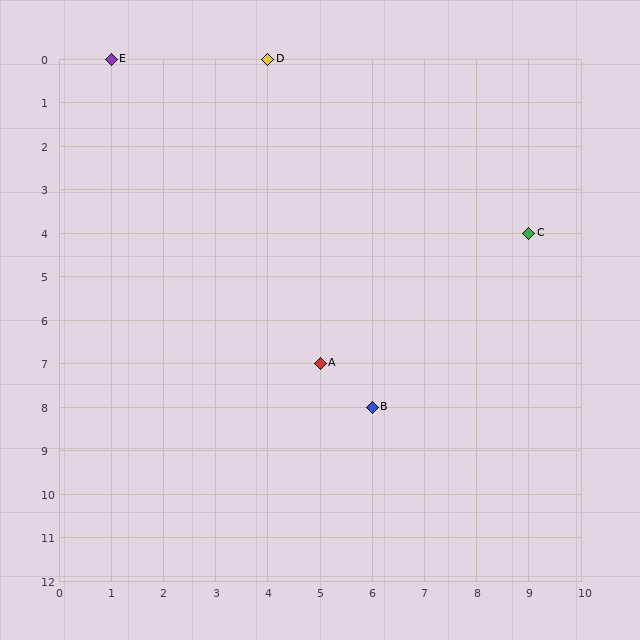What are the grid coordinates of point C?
Point C is at grid coordinates (9, 4).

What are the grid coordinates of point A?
Point A is at grid coordinates (5, 7).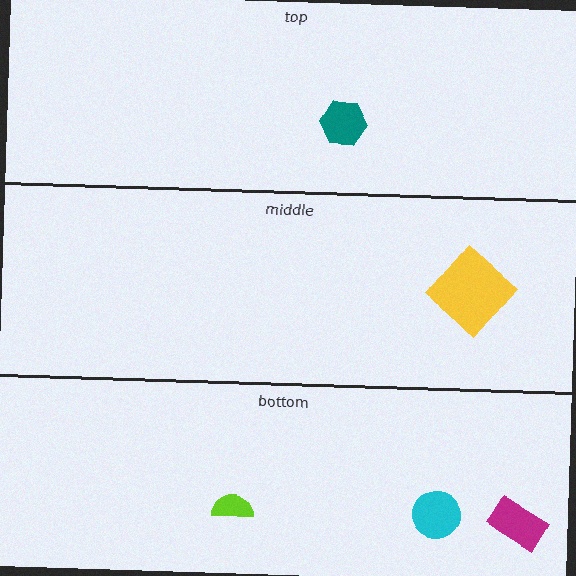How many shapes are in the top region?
1.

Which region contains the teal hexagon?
The top region.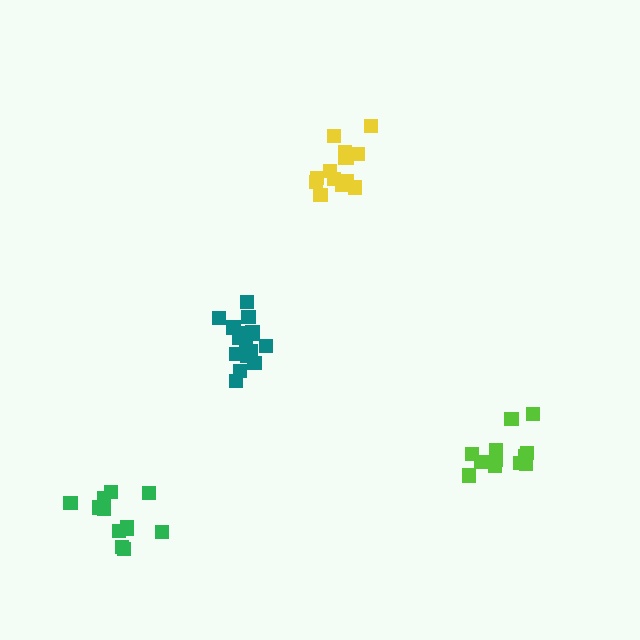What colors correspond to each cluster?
The clusters are colored: yellow, lime, teal, green.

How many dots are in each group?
Group 1: 14 dots, Group 2: 13 dots, Group 3: 16 dots, Group 4: 12 dots (55 total).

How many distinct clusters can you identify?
There are 4 distinct clusters.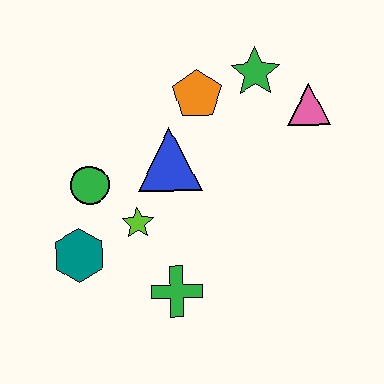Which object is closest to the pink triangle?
The green star is closest to the pink triangle.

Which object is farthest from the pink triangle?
The teal hexagon is farthest from the pink triangle.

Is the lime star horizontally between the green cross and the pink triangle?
No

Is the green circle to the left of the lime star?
Yes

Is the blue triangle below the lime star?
No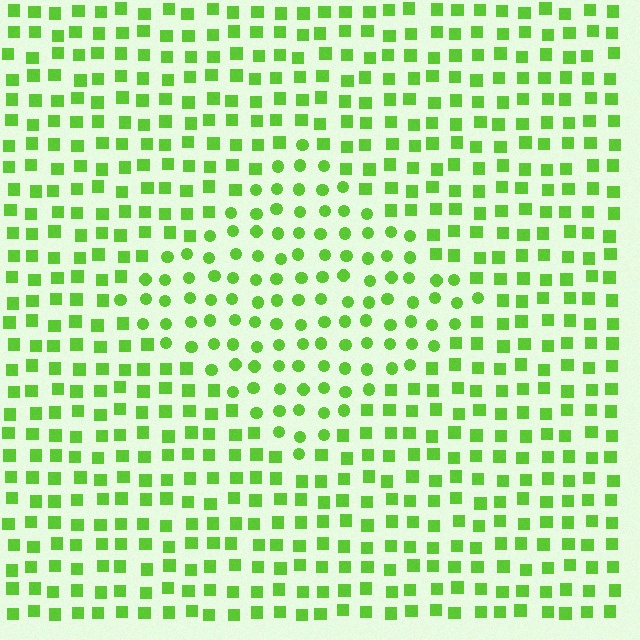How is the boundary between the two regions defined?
The boundary is defined by a change in element shape: circles inside vs. squares outside. All elements share the same color and spacing.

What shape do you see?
I see a diamond.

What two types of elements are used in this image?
The image uses circles inside the diamond region and squares outside it.